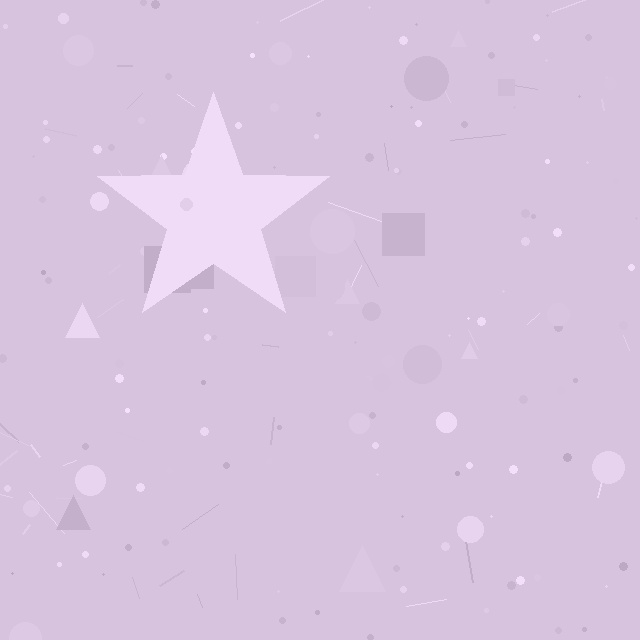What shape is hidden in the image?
A star is hidden in the image.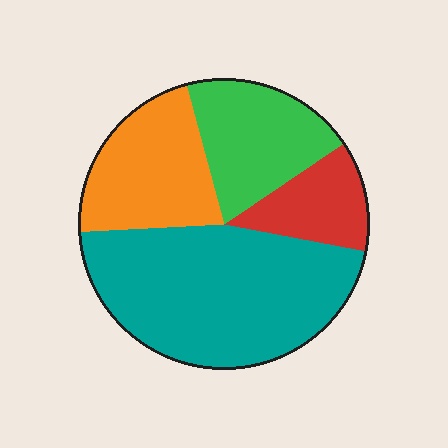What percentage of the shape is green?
Green takes up about one fifth (1/5) of the shape.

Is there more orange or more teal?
Teal.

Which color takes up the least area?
Red, at roughly 10%.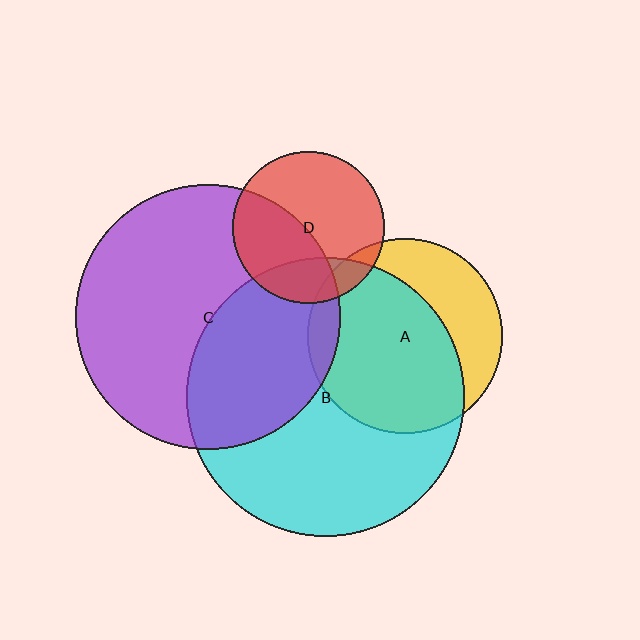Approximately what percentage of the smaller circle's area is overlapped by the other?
Approximately 10%.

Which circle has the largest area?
Circle B (cyan).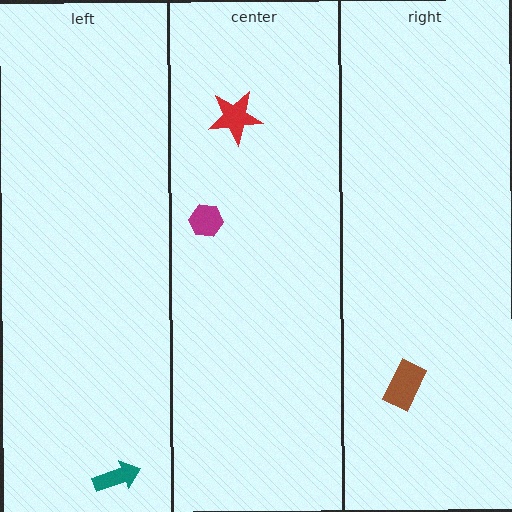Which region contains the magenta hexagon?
The center region.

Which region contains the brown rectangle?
The right region.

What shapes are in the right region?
The brown rectangle.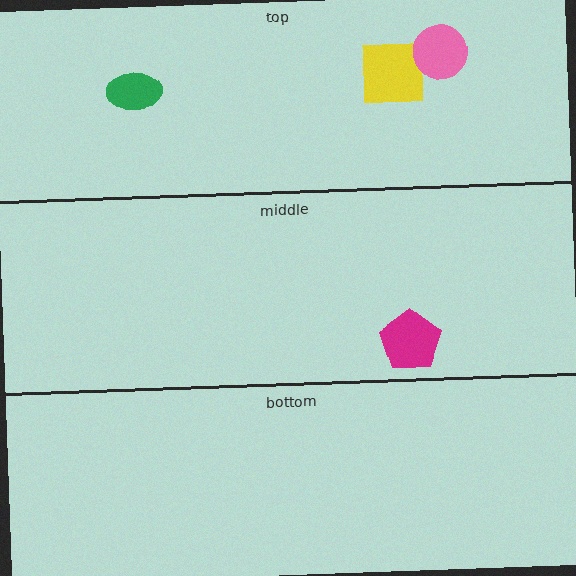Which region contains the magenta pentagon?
The middle region.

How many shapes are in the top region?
3.